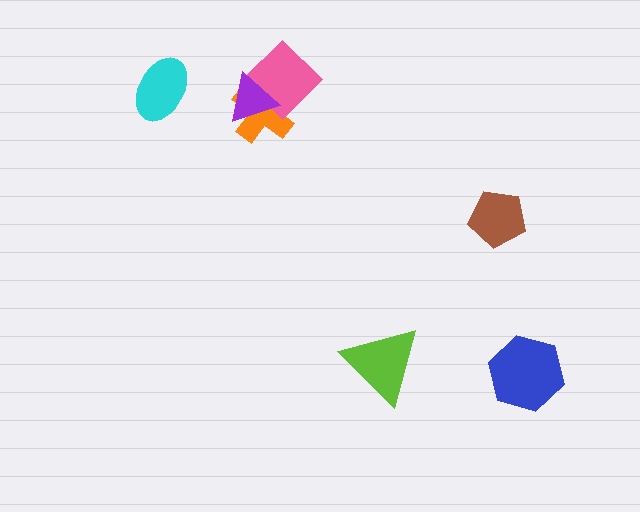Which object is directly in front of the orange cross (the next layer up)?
The pink diamond is directly in front of the orange cross.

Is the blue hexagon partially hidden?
No, no other shape covers it.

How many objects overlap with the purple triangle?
2 objects overlap with the purple triangle.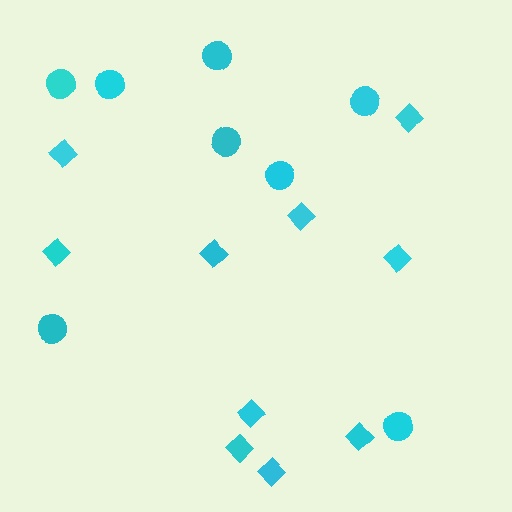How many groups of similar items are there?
There are 2 groups: one group of circles (8) and one group of diamonds (10).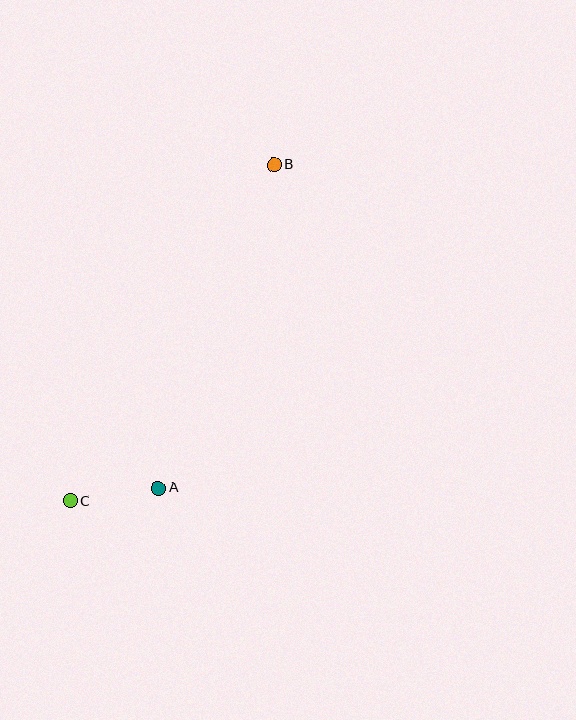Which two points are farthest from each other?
Points B and C are farthest from each other.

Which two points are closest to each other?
Points A and C are closest to each other.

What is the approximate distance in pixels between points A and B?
The distance between A and B is approximately 343 pixels.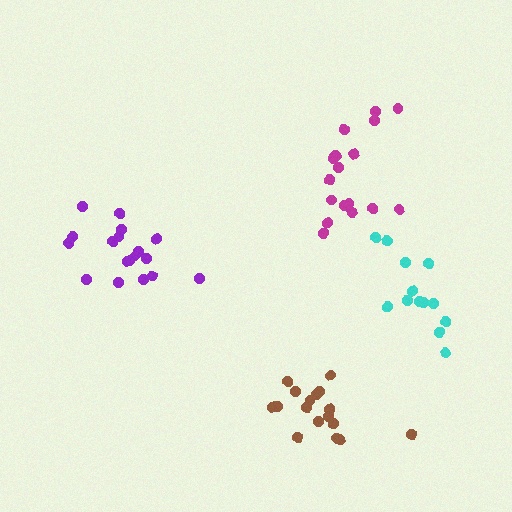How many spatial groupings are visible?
There are 4 spatial groupings.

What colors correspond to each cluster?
The clusters are colored: cyan, purple, brown, magenta.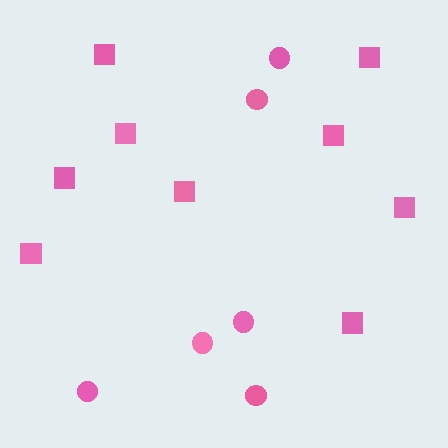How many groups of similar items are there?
There are 2 groups: one group of squares (9) and one group of circles (6).